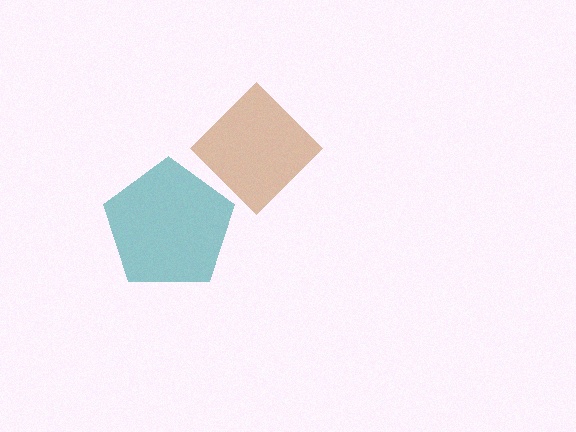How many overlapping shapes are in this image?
There are 2 overlapping shapes in the image.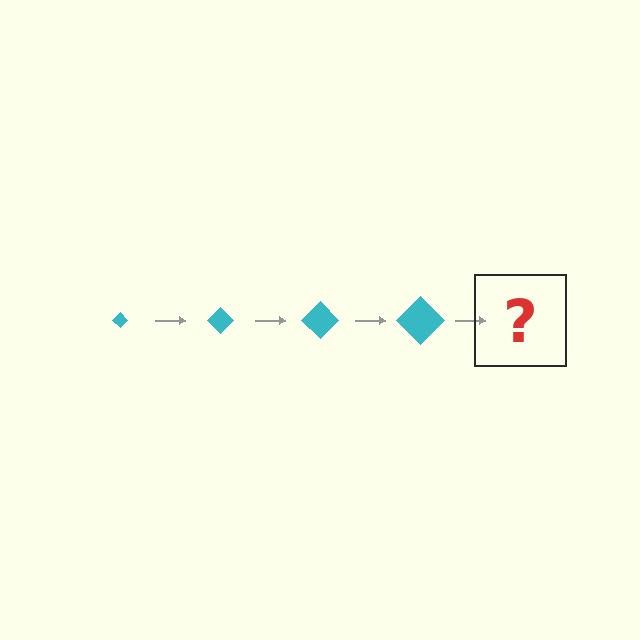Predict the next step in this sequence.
The next step is a cyan diamond, larger than the previous one.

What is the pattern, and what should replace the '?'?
The pattern is that the diamond gets progressively larger each step. The '?' should be a cyan diamond, larger than the previous one.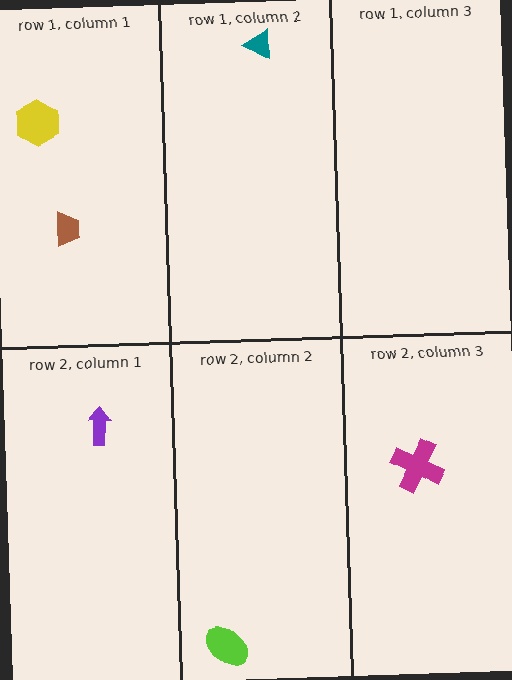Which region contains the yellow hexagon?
The row 1, column 1 region.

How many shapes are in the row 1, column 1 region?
2.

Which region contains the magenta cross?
The row 2, column 3 region.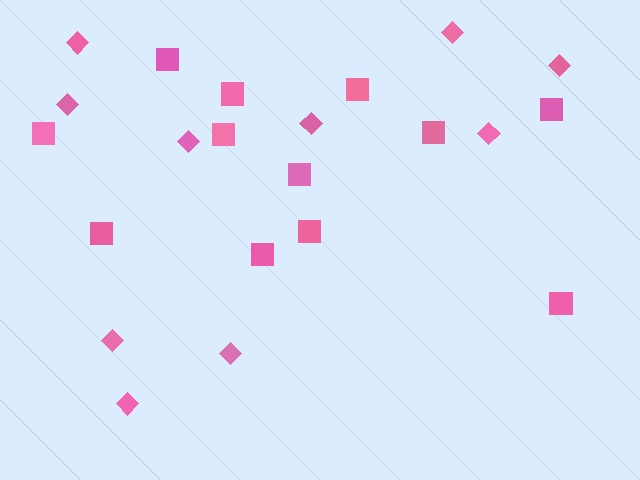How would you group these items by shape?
There are 2 groups: one group of squares (12) and one group of diamonds (10).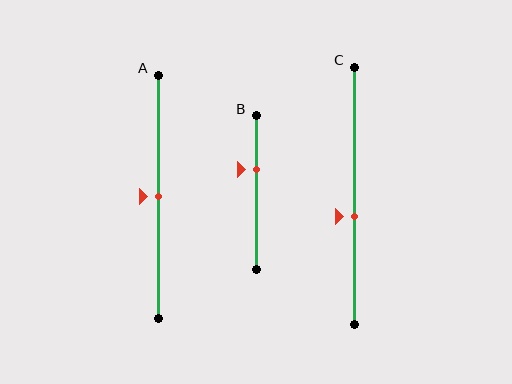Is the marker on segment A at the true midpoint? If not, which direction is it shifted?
Yes, the marker on segment A is at the true midpoint.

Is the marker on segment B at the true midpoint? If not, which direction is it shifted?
No, the marker on segment B is shifted upward by about 15% of the segment length.